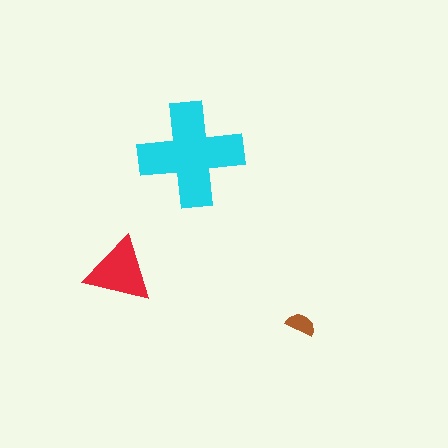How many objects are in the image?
There are 3 objects in the image.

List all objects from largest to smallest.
The cyan cross, the red triangle, the brown semicircle.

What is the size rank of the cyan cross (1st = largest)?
1st.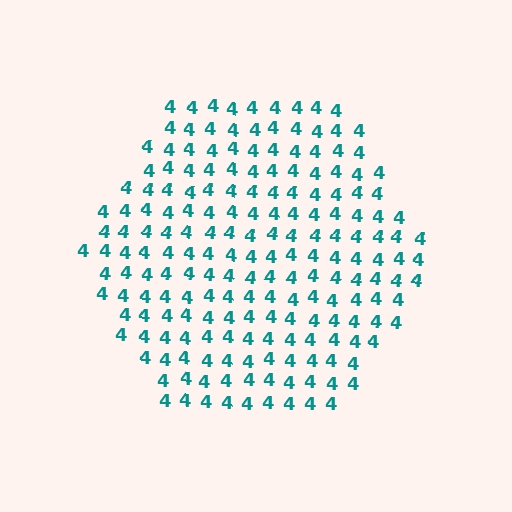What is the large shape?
The large shape is a hexagon.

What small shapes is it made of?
It is made of small digit 4's.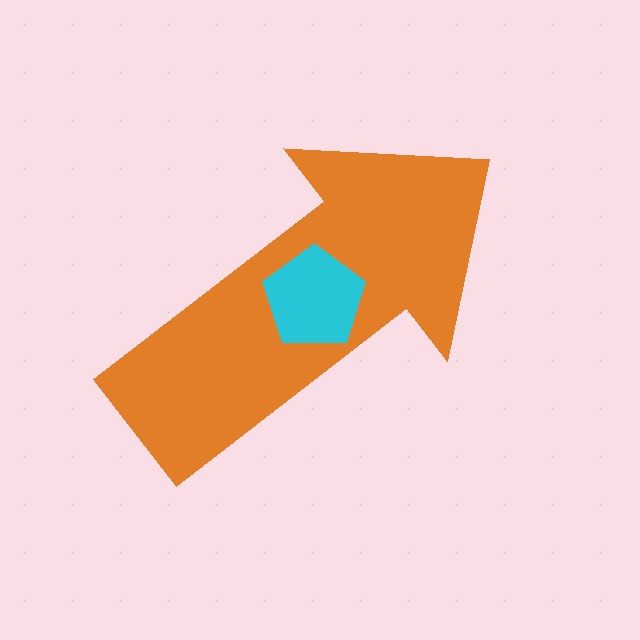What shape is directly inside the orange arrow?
The cyan pentagon.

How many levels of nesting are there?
2.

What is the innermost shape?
The cyan pentagon.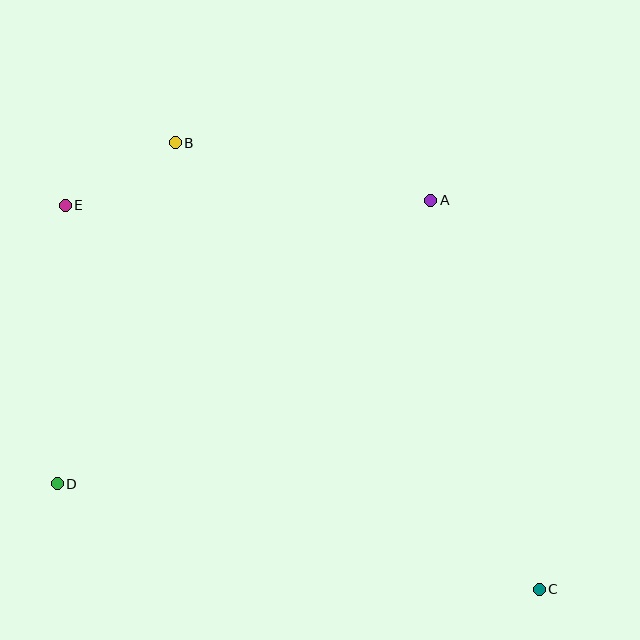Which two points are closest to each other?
Points B and E are closest to each other.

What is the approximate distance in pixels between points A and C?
The distance between A and C is approximately 404 pixels.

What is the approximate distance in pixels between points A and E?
The distance between A and E is approximately 365 pixels.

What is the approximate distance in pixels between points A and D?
The distance between A and D is approximately 469 pixels.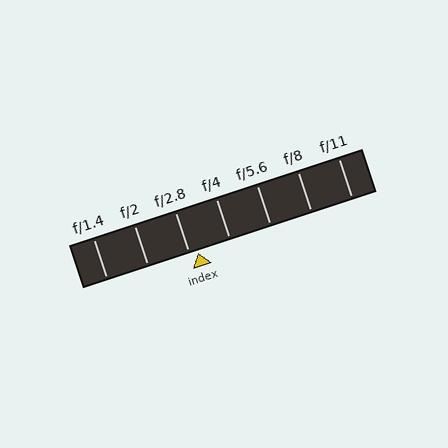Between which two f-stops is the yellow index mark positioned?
The index mark is between f/2.8 and f/4.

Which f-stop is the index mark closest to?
The index mark is closest to f/2.8.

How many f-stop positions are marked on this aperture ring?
There are 7 f-stop positions marked.